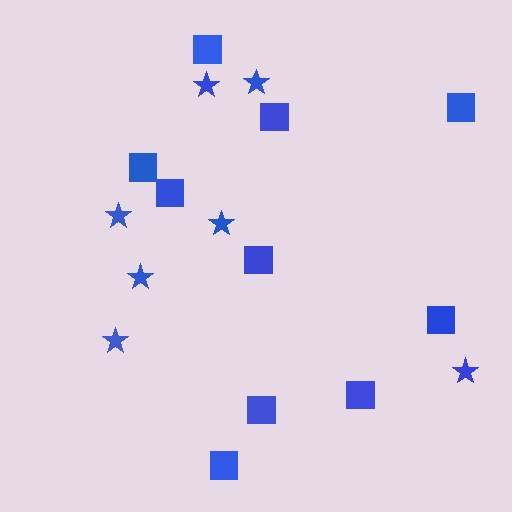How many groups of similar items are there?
There are 2 groups: one group of stars (7) and one group of squares (10).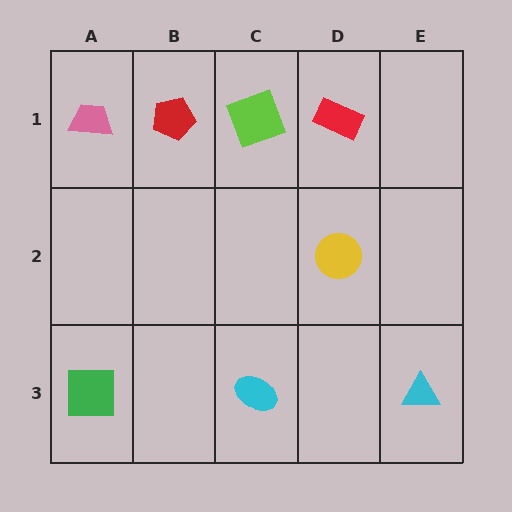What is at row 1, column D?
A red rectangle.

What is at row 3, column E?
A cyan triangle.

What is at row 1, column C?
A lime square.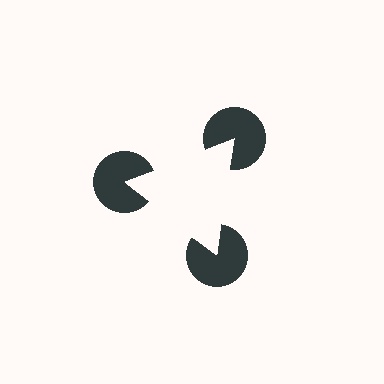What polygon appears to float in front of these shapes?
An illusory triangle — its edges are inferred from the aligned wedge cuts in the pac-man discs, not physically drawn.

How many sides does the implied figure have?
3 sides.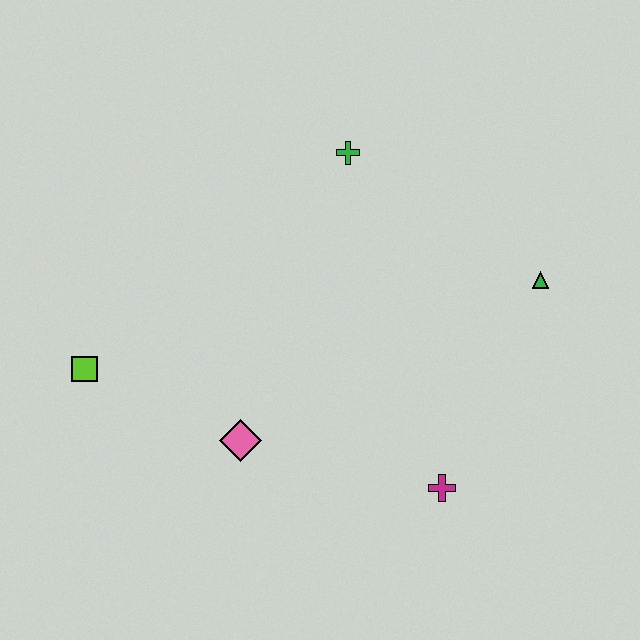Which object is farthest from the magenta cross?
The lime square is farthest from the magenta cross.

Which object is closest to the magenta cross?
The pink diamond is closest to the magenta cross.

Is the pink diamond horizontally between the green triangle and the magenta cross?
No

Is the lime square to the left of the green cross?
Yes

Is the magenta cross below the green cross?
Yes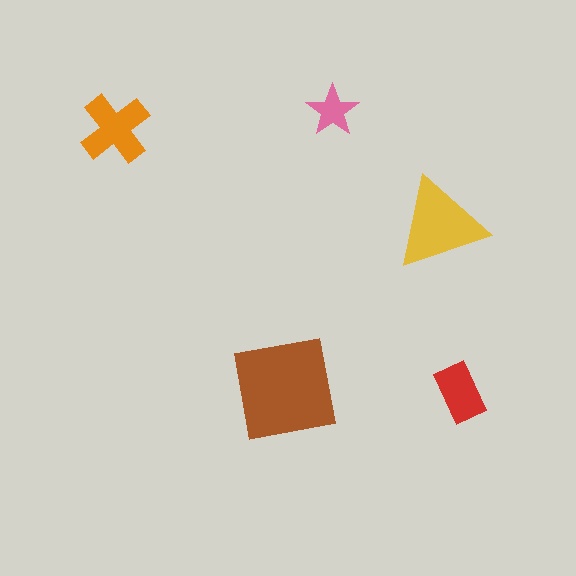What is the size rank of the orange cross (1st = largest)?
3rd.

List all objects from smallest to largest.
The pink star, the red rectangle, the orange cross, the yellow triangle, the brown square.